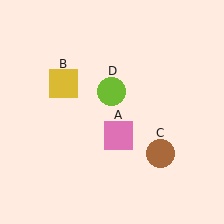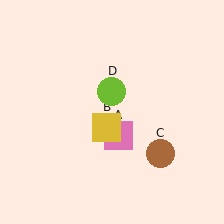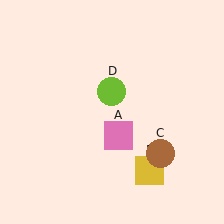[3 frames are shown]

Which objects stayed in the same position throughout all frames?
Pink square (object A) and brown circle (object C) and lime circle (object D) remained stationary.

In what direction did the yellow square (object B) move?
The yellow square (object B) moved down and to the right.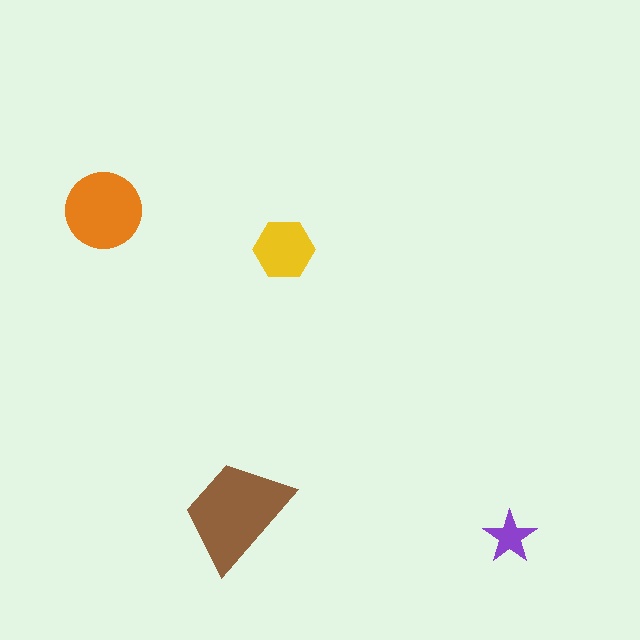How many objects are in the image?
There are 4 objects in the image.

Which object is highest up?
The orange circle is topmost.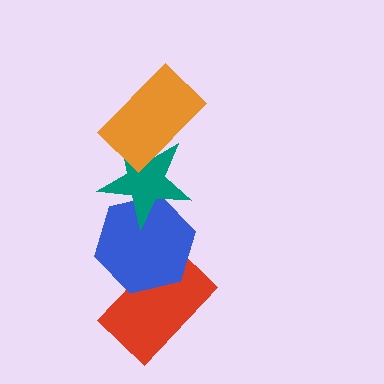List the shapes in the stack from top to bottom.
From top to bottom: the orange rectangle, the teal star, the blue hexagon, the red rectangle.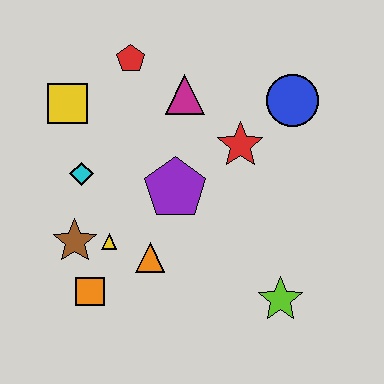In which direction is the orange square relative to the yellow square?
The orange square is below the yellow square.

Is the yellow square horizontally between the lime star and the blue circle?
No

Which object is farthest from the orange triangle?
The blue circle is farthest from the orange triangle.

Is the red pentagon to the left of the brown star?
No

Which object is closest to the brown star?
The yellow triangle is closest to the brown star.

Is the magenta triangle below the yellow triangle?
No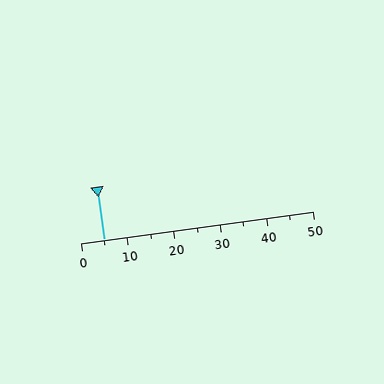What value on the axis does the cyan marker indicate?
The marker indicates approximately 5.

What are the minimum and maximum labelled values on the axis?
The axis runs from 0 to 50.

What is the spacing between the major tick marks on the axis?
The major ticks are spaced 10 apart.